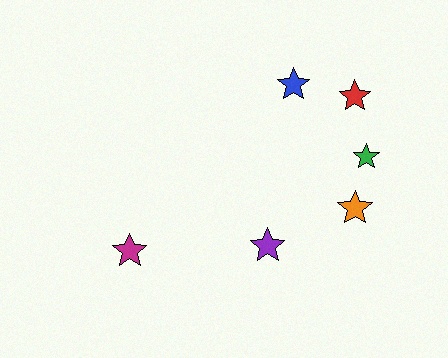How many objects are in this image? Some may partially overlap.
There are 6 objects.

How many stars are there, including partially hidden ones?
There are 6 stars.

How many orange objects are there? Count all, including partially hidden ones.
There is 1 orange object.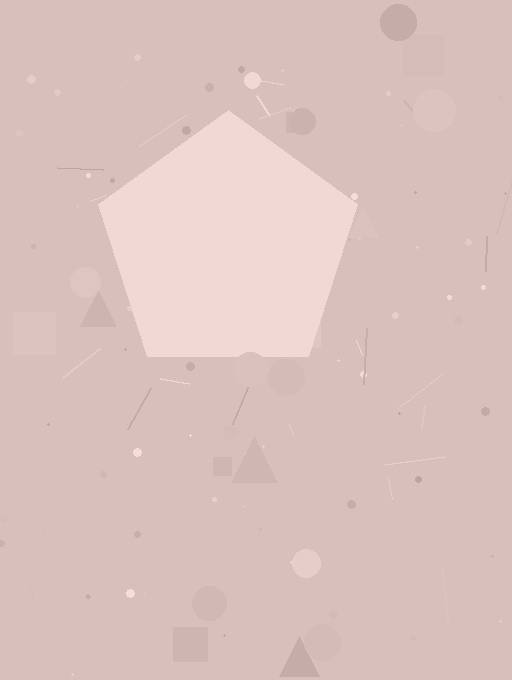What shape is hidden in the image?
A pentagon is hidden in the image.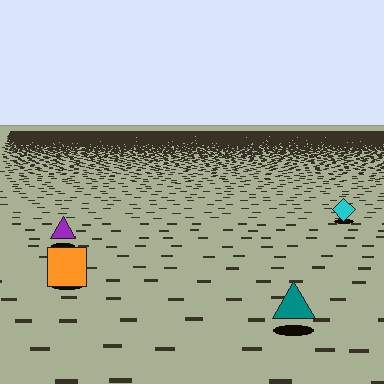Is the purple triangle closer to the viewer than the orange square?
No. The orange square is closer — you can tell from the texture gradient: the ground texture is coarser near it.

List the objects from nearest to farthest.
From nearest to farthest: the teal triangle, the orange square, the purple triangle, the cyan diamond.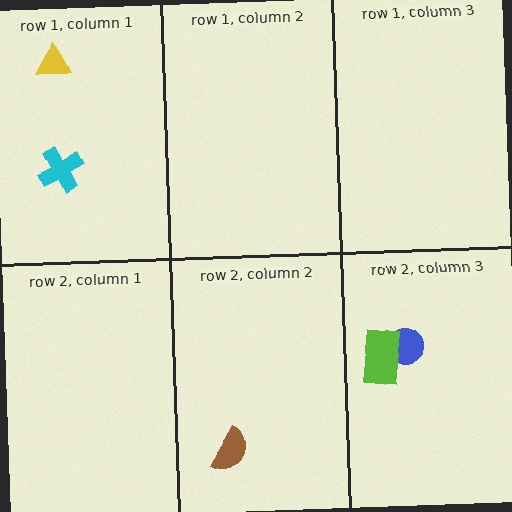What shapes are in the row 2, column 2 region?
The brown semicircle.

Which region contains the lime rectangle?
The row 2, column 3 region.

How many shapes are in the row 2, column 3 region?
2.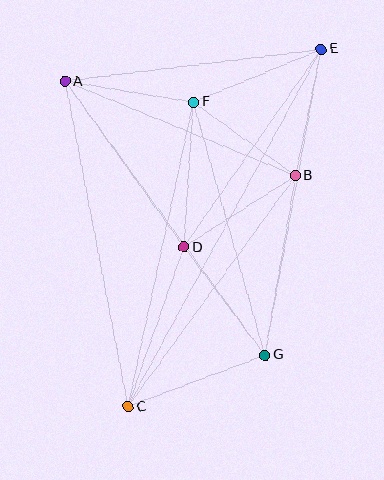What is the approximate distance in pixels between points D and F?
The distance between D and F is approximately 145 pixels.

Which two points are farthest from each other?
Points C and E are farthest from each other.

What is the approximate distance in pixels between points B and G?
The distance between B and G is approximately 182 pixels.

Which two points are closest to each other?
Points B and F are closest to each other.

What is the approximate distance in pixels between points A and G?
The distance between A and G is approximately 339 pixels.